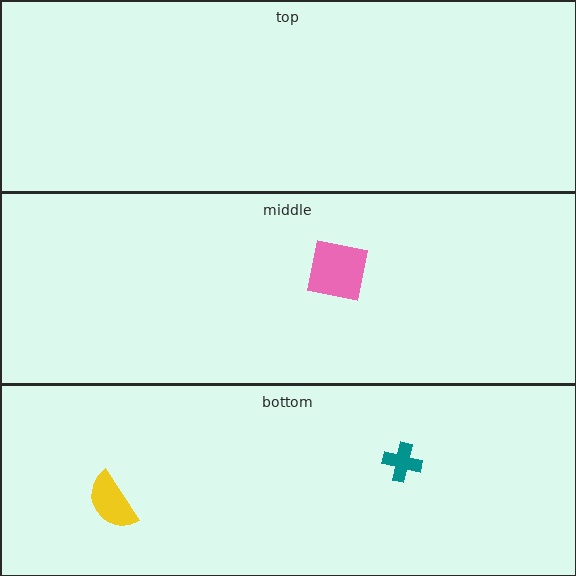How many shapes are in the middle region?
1.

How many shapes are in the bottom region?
2.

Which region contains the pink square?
The middle region.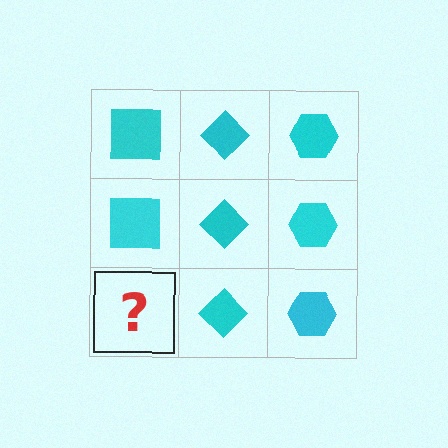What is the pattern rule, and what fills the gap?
The rule is that each column has a consistent shape. The gap should be filled with a cyan square.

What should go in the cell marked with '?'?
The missing cell should contain a cyan square.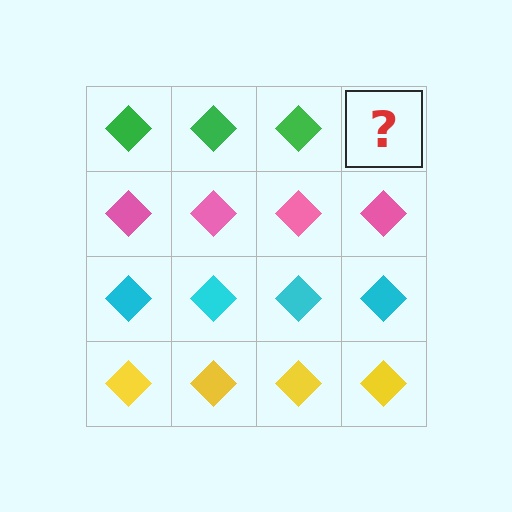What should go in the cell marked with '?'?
The missing cell should contain a green diamond.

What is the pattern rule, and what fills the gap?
The rule is that each row has a consistent color. The gap should be filled with a green diamond.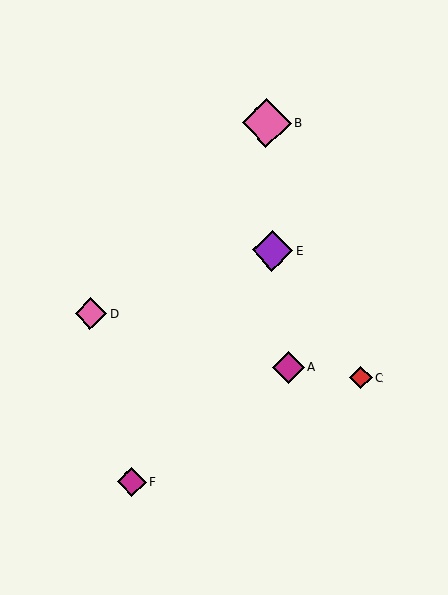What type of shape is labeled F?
Shape F is a magenta diamond.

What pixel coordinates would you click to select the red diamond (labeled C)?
Click at (361, 378) to select the red diamond C.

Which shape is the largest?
The pink diamond (labeled B) is the largest.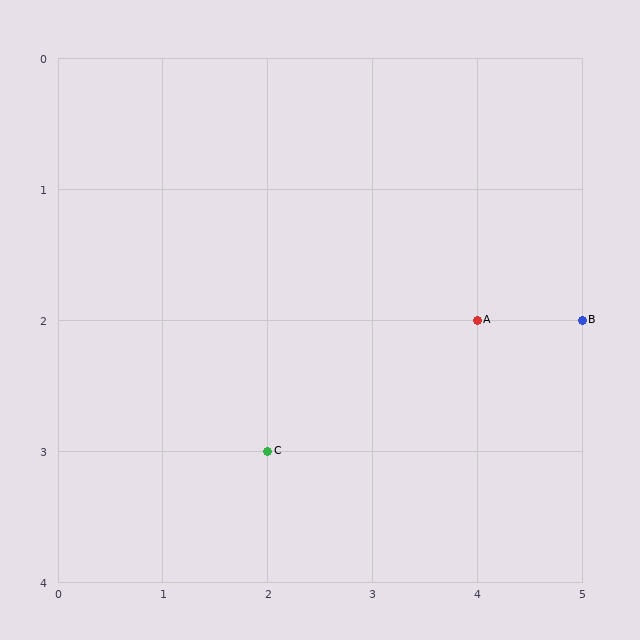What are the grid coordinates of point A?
Point A is at grid coordinates (4, 2).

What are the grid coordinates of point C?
Point C is at grid coordinates (2, 3).